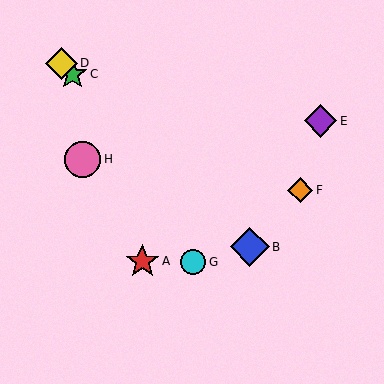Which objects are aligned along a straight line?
Objects B, C, D are aligned along a straight line.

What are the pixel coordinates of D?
Object D is at (61, 63).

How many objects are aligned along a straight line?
3 objects (B, C, D) are aligned along a straight line.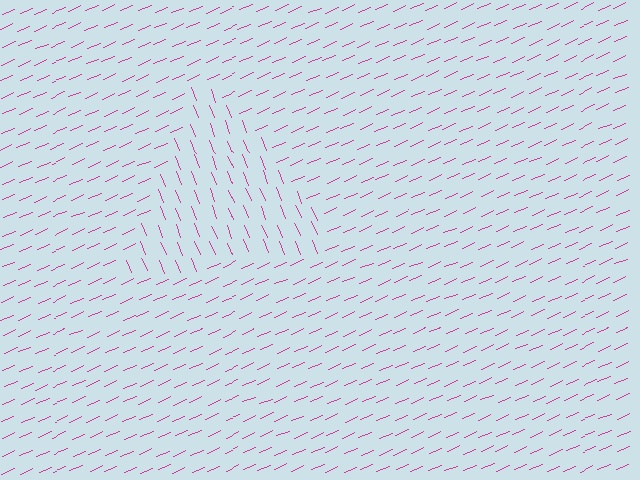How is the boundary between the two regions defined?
The boundary is defined purely by a change in line orientation (approximately 88 degrees difference). All lines are the same color and thickness.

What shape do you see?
I see a triangle.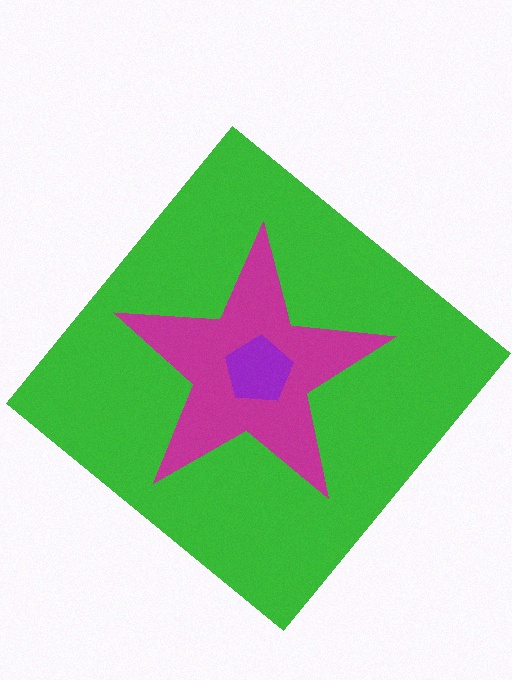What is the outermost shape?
The green diamond.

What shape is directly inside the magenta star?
The purple pentagon.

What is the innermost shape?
The purple pentagon.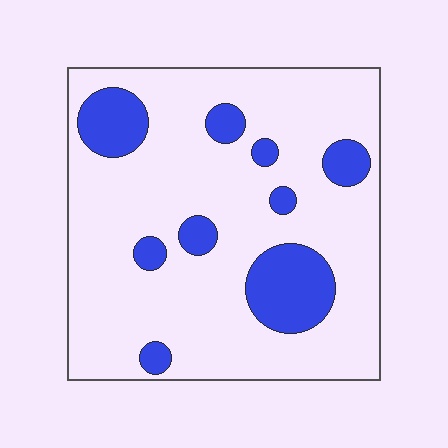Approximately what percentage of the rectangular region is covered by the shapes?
Approximately 20%.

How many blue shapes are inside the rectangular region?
9.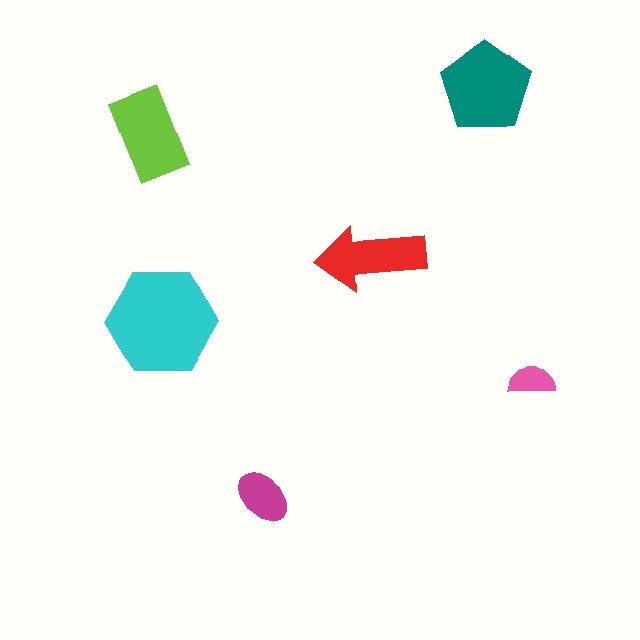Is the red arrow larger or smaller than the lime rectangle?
Smaller.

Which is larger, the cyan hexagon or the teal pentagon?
The cyan hexagon.